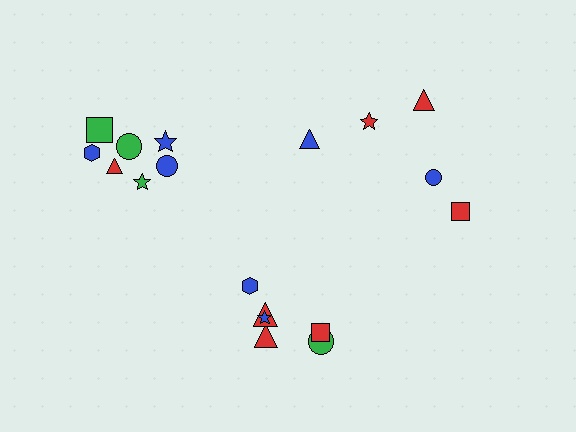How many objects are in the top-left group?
There are 7 objects.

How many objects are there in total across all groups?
There are 18 objects.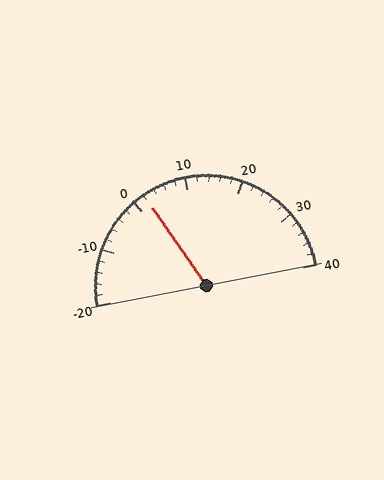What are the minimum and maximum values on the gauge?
The gauge ranges from -20 to 40.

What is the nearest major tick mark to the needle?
The nearest major tick mark is 0.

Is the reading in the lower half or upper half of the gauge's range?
The reading is in the lower half of the range (-20 to 40).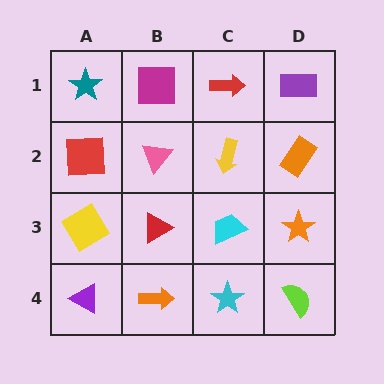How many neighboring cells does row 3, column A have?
3.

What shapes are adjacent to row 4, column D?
An orange star (row 3, column D), a cyan star (row 4, column C).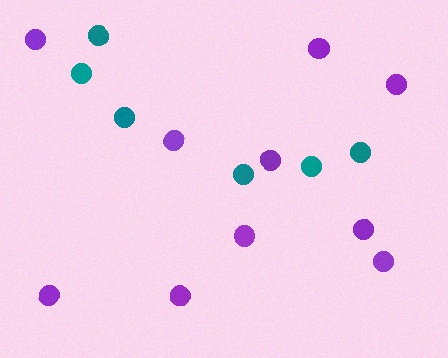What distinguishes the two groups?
There are 2 groups: one group of purple circles (10) and one group of teal circles (6).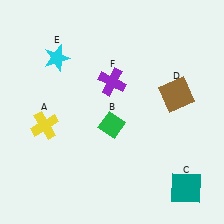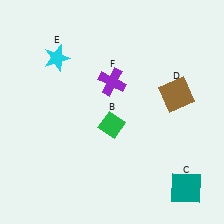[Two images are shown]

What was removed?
The yellow cross (A) was removed in Image 2.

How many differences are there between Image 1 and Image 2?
There is 1 difference between the two images.